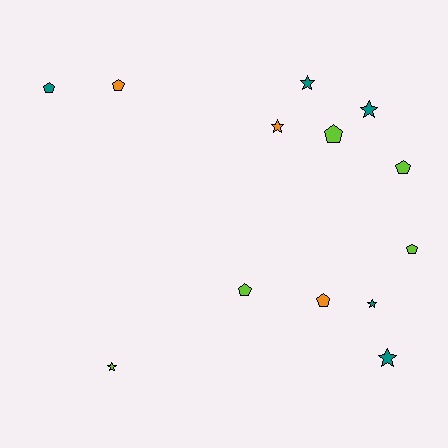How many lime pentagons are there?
There are 4 lime pentagons.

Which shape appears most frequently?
Pentagon, with 7 objects.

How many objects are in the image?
There are 13 objects.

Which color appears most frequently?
Teal, with 5 objects.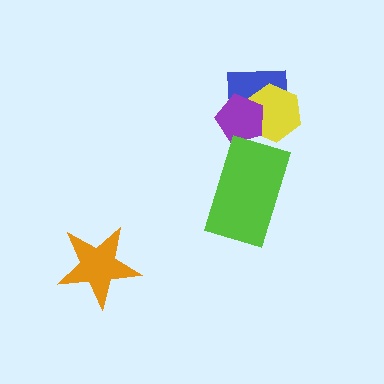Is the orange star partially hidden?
No, no other shape covers it.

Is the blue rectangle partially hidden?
Yes, it is partially covered by another shape.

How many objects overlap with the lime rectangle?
0 objects overlap with the lime rectangle.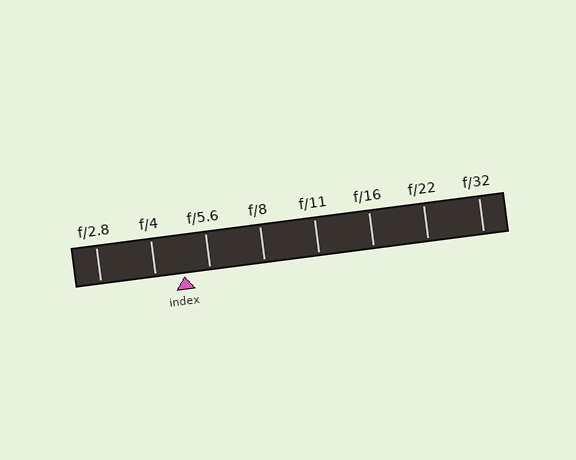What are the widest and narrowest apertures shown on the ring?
The widest aperture shown is f/2.8 and the narrowest is f/32.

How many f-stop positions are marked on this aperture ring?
There are 8 f-stop positions marked.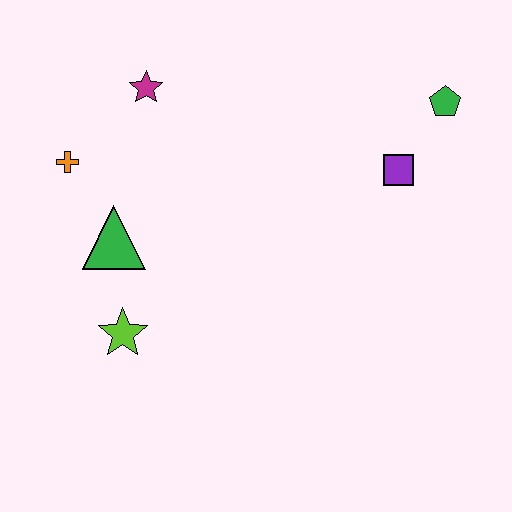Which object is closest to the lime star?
The green triangle is closest to the lime star.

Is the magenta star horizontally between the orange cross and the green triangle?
No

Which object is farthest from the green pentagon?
The lime star is farthest from the green pentagon.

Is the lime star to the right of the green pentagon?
No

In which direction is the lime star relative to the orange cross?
The lime star is below the orange cross.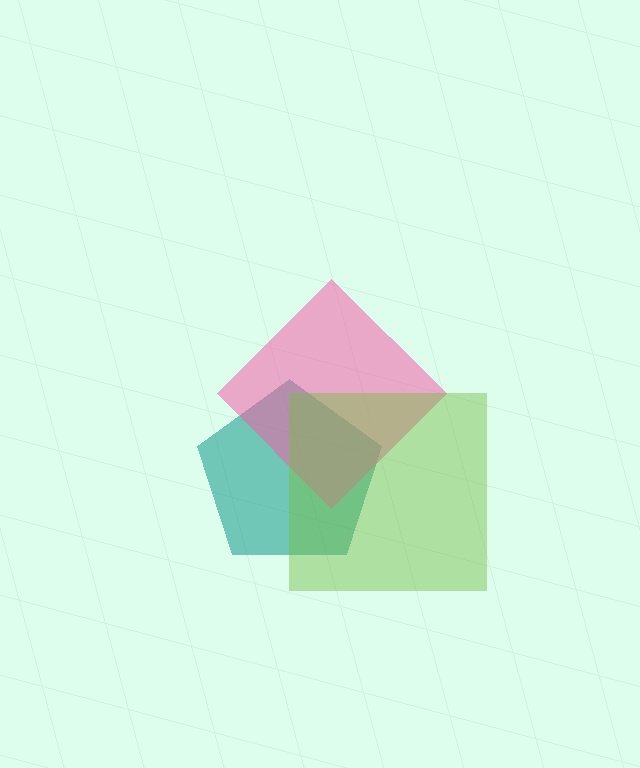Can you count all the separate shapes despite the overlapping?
Yes, there are 3 separate shapes.